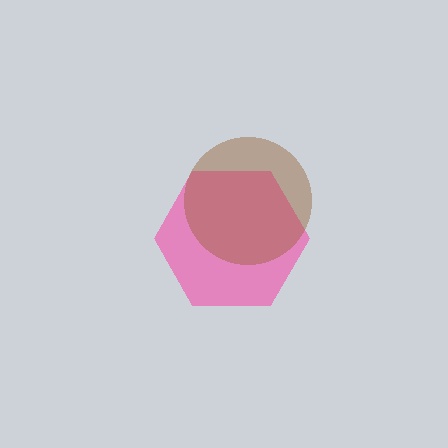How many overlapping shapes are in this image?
There are 2 overlapping shapes in the image.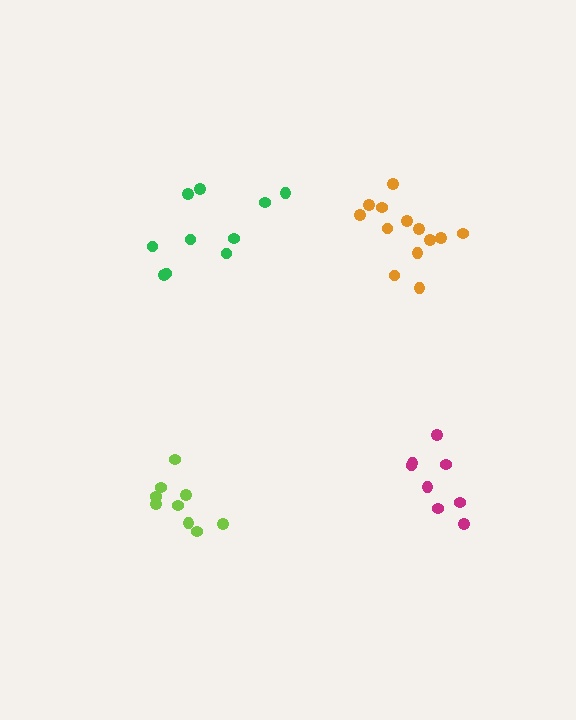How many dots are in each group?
Group 1: 13 dots, Group 2: 10 dots, Group 3: 9 dots, Group 4: 8 dots (40 total).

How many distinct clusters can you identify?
There are 4 distinct clusters.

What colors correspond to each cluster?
The clusters are colored: orange, green, lime, magenta.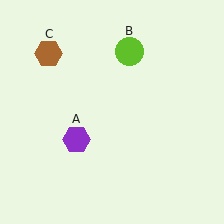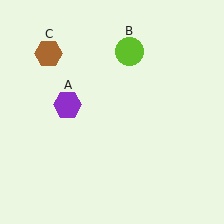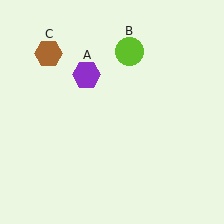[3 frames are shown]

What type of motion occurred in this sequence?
The purple hexagon (object A) rotated clockwise around the center of the scene.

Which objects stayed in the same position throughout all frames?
Lime circle (object B) and brown hexagon (object C) remained stationary.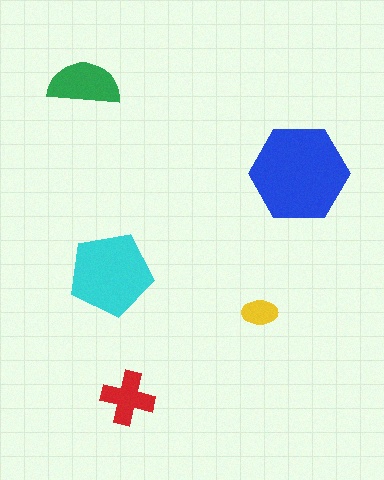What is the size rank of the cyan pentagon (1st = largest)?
2nd.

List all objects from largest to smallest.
The blue hexagon, the cyan pentagon, the green semicircle, the red cross, the yellow ellipse.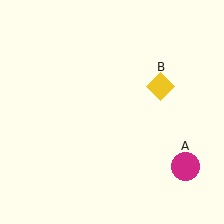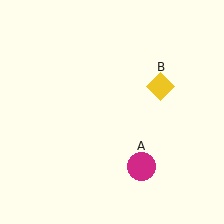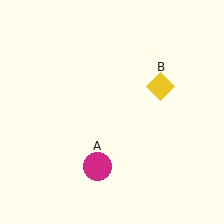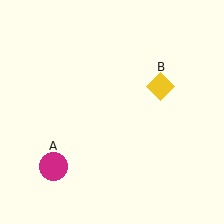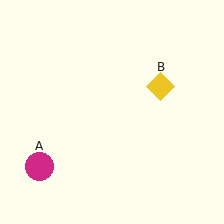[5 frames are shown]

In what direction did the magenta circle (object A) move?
The magenta circle (object A) moved left.